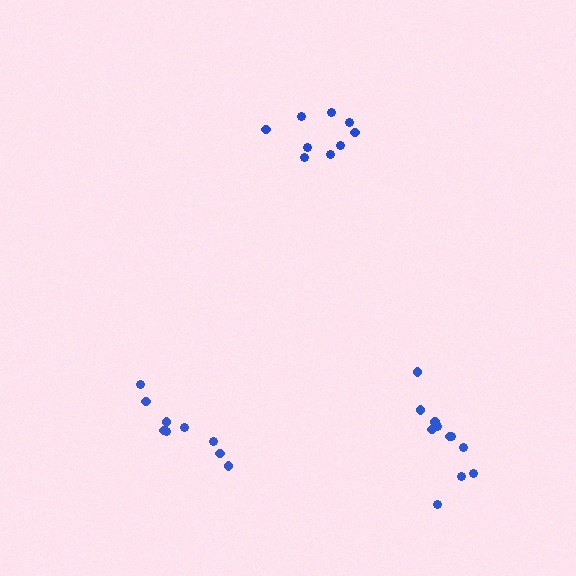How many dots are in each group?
Group 1: 9 dots, Group 2: 9 dots, Group 3: 11 dots (29 total).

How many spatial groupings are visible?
There are 3 spatial groupings.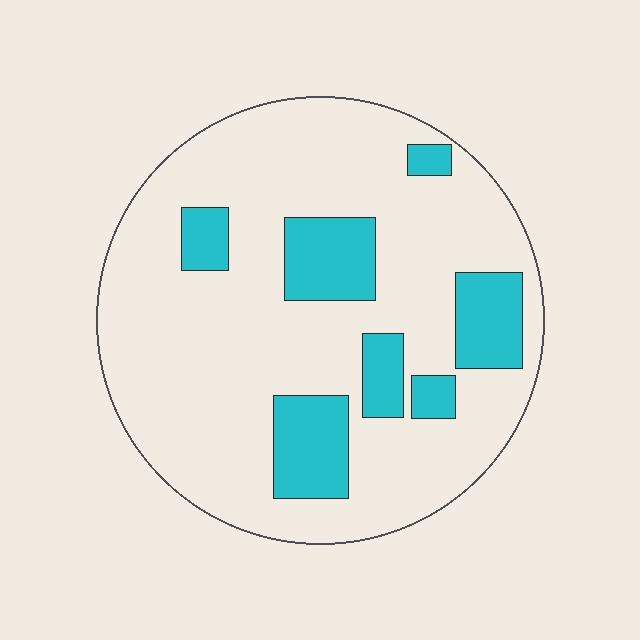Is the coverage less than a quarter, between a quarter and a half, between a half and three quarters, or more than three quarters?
Less than a quarter.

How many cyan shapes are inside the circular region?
7.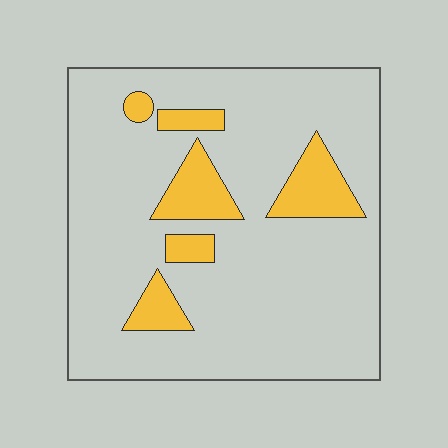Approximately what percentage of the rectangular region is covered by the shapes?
Approximately 15%.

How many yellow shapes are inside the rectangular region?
6.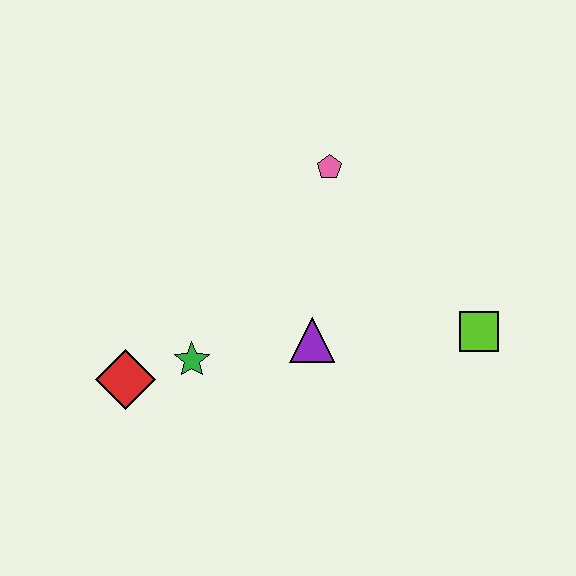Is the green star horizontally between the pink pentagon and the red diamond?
Yes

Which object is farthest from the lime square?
The red diamond is farthest from the lime square.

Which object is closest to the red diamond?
The green star is closest to the red diamond.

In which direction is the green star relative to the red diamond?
The green star is to the right of the red diamond.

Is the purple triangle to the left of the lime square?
Yes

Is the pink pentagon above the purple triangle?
Yes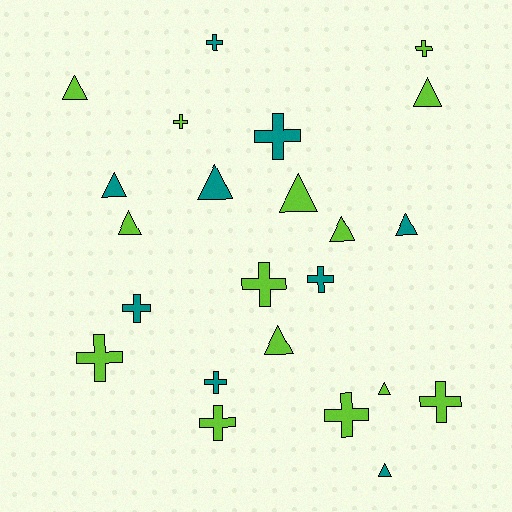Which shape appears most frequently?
Cross, with 12 objects.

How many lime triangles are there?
There are 7 lime triangles.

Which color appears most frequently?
Lime, with 14 objects.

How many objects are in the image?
There are 23 objects.